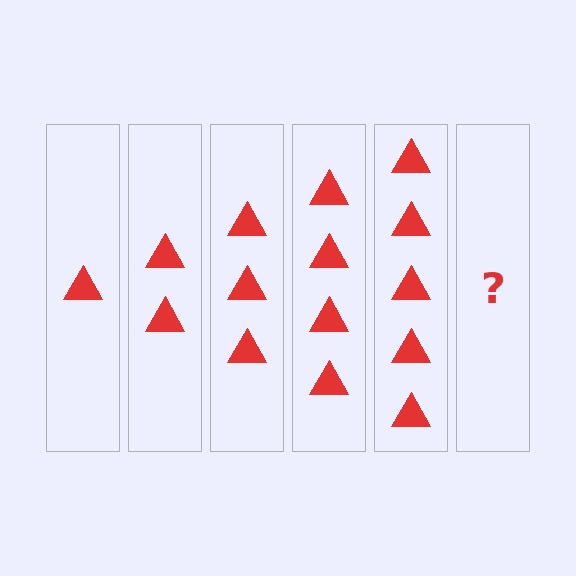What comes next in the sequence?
The next element should be 6 triangles.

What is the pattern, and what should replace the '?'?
The pattern is that each step adds one more triangle. The '?' should be 6 triangles.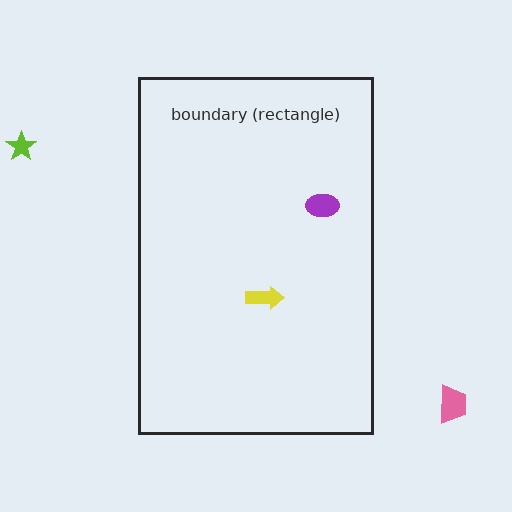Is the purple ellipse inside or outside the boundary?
Inside.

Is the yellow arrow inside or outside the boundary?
Inside.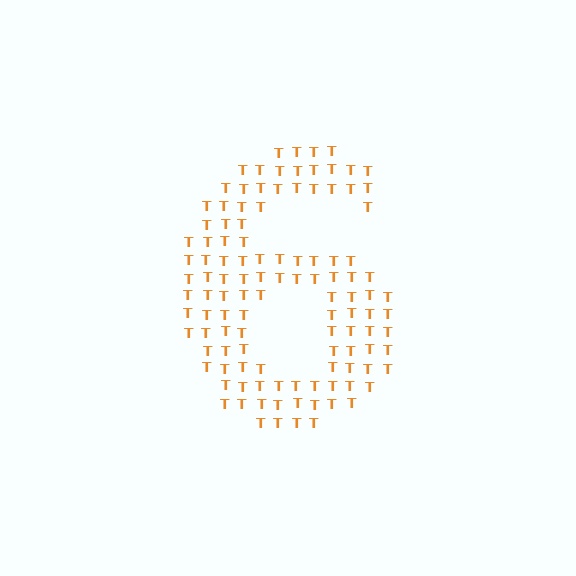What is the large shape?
The large shape is the digit 6.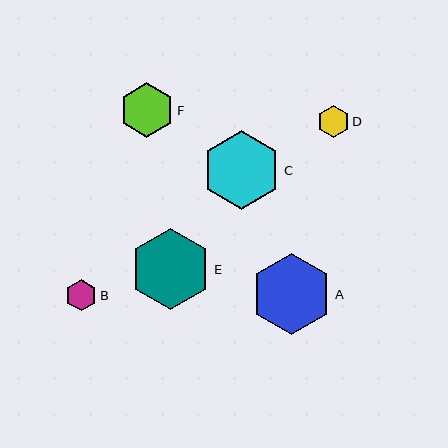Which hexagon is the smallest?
Hexagon B is the smallest with a size of approximately 31 pixels.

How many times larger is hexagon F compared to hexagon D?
Hexagon F is approximately 1.7 times the size of hexagon D.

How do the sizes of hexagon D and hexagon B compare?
Hexagon D and hexagon B are approximately the same size.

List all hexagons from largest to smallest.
From largest to smallest: A, E, C, F, D, B.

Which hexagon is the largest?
Hexagon A is the largest with a size of approximately 82 pixels.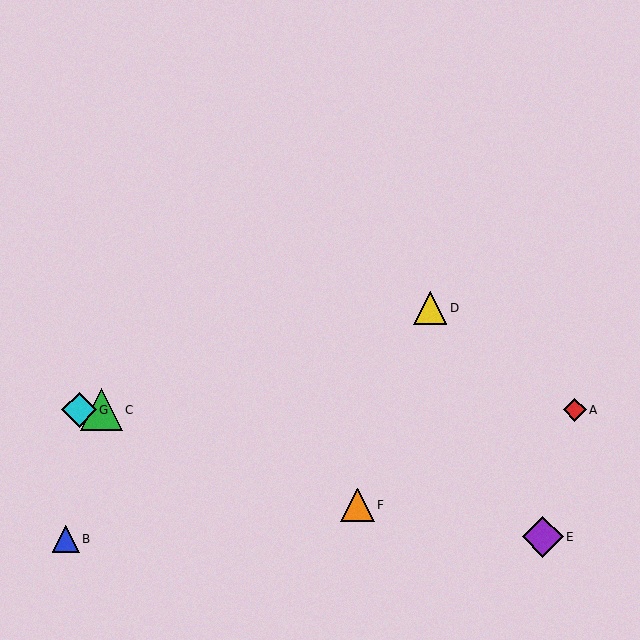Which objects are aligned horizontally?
Objects A, C, G are aligned horizontally.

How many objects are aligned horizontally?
3 objects (A, C, G) are aligned horizontally.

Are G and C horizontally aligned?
Yes, both are at y≈410.